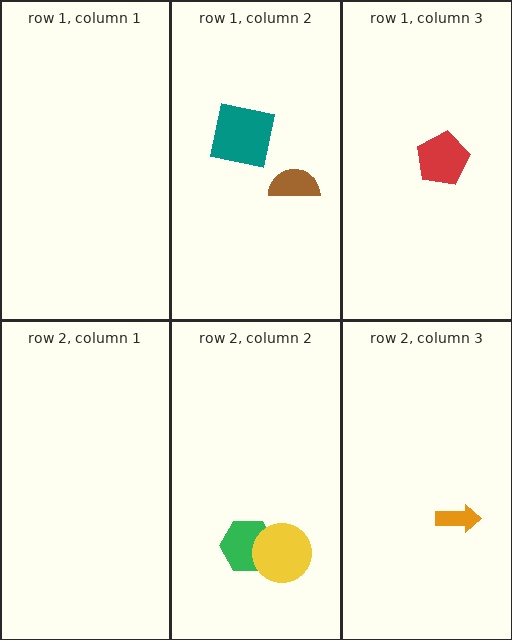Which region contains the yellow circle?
The row 2, column 2 region.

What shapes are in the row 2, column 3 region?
The orange arrow.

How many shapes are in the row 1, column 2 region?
2.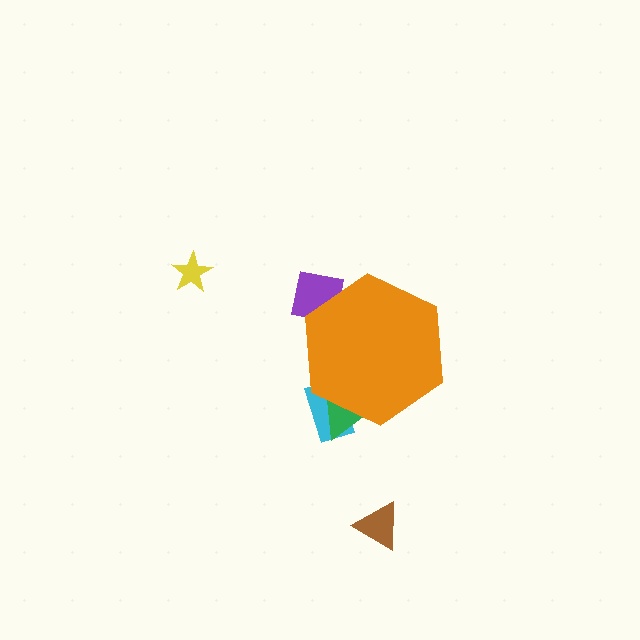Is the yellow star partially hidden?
No, the yellow star is fully visible.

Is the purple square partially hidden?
Yes, the purple square is partially hidden behind the orange hexagon.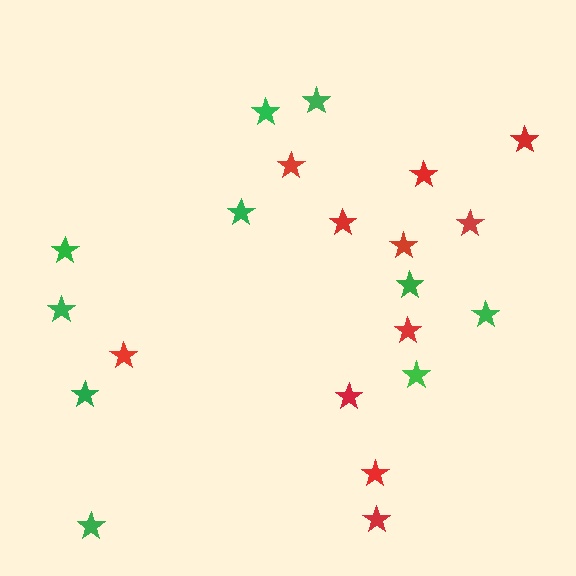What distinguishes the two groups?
There are 2 groups: one group of red stars (11) and one group of green stars (10).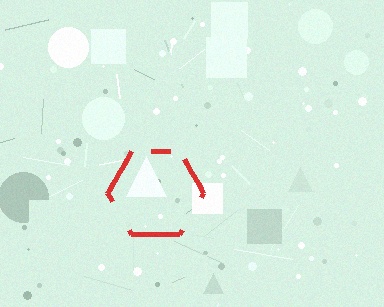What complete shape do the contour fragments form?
The contour fragments form a hexagon.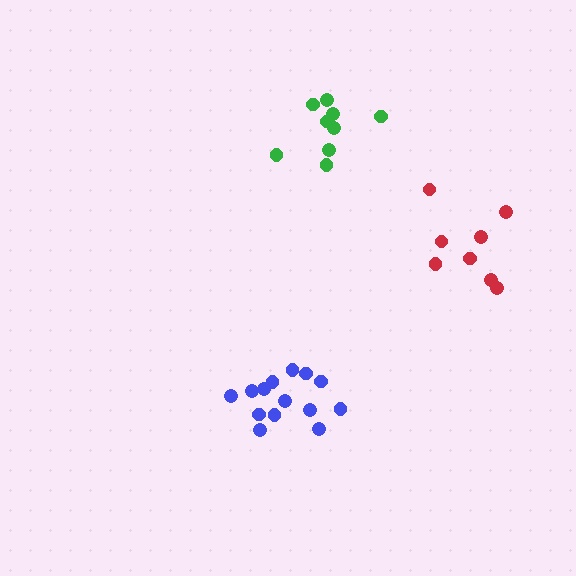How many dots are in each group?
Group 1: 8 dots, Group 2: 14 dots, Group 3: 9 dots (31 total).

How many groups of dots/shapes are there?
There are 3 groups.